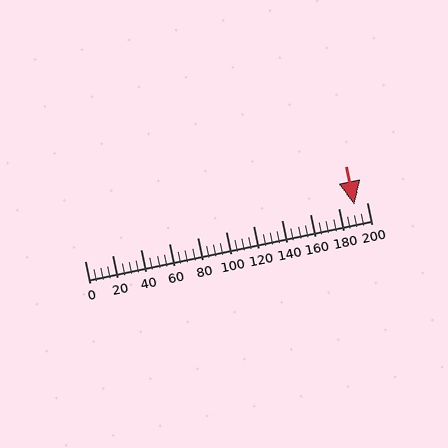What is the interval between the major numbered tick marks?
The major tick marks are spaced 20 units apart.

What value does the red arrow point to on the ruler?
The red arrow points to approximately 192.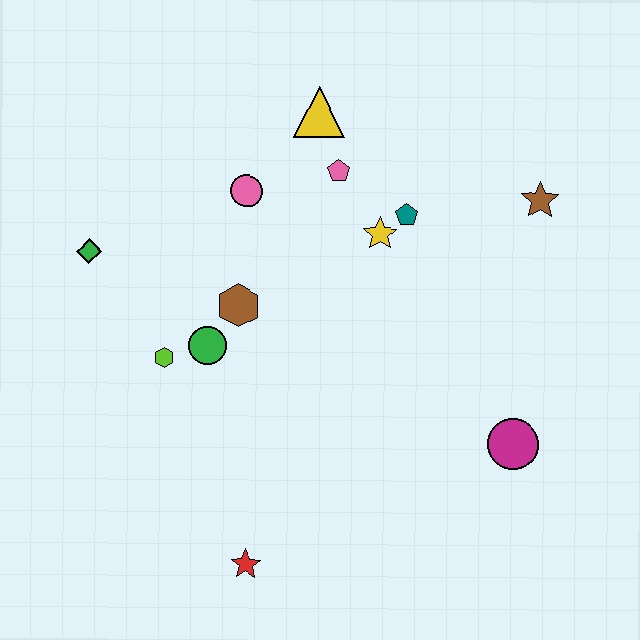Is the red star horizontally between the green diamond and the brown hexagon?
No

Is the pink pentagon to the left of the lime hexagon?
No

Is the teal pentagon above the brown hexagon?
Yes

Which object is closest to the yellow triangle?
The pink pentagon is closest to the yellow triangle.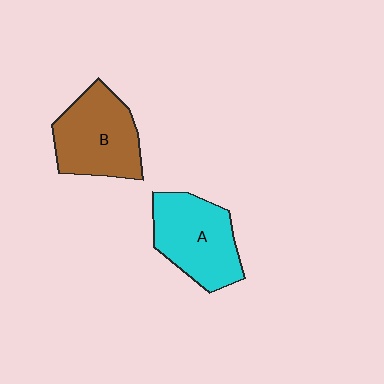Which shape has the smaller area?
Shape A (cyan).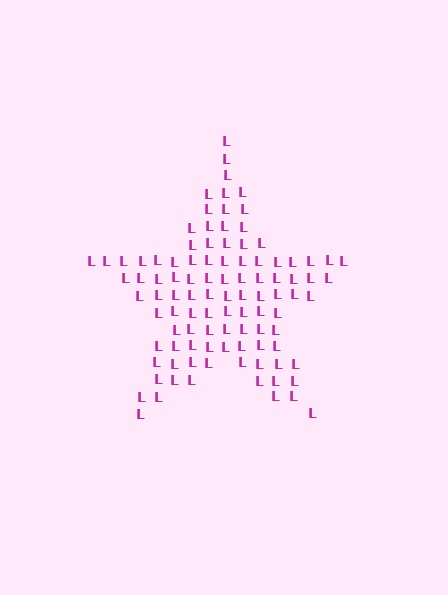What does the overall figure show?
The overall figure shows a star.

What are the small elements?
The small elements are letter L's.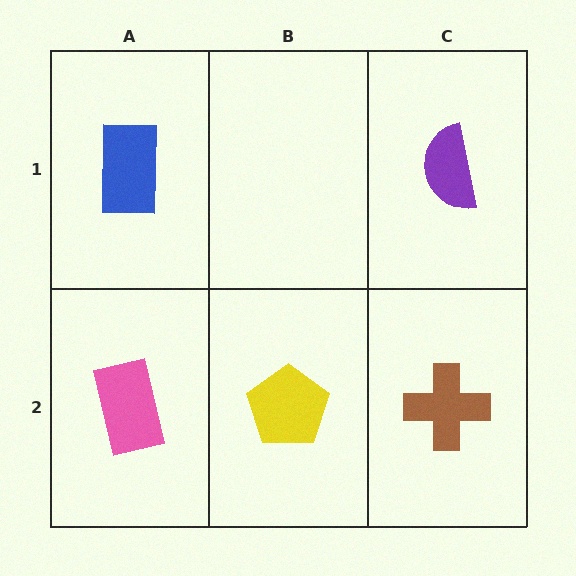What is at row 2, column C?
A brown cross.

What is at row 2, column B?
A yellow pentagon.